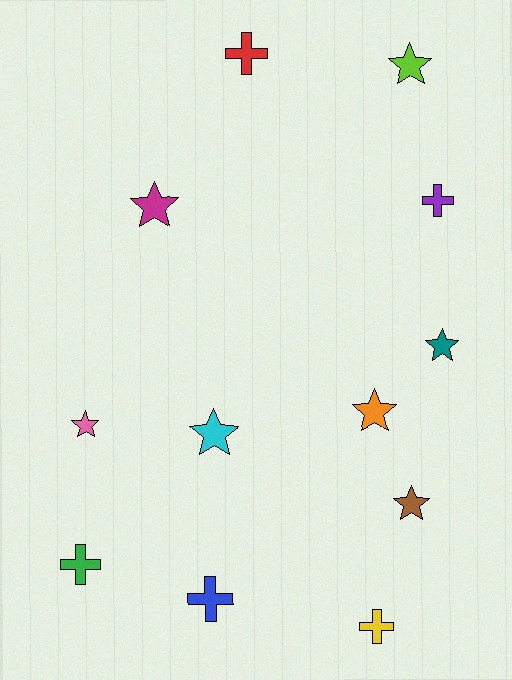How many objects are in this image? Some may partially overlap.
There are 12 objects.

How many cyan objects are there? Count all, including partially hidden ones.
There is 1 cyan object.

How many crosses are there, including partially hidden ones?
There are 5 crosses.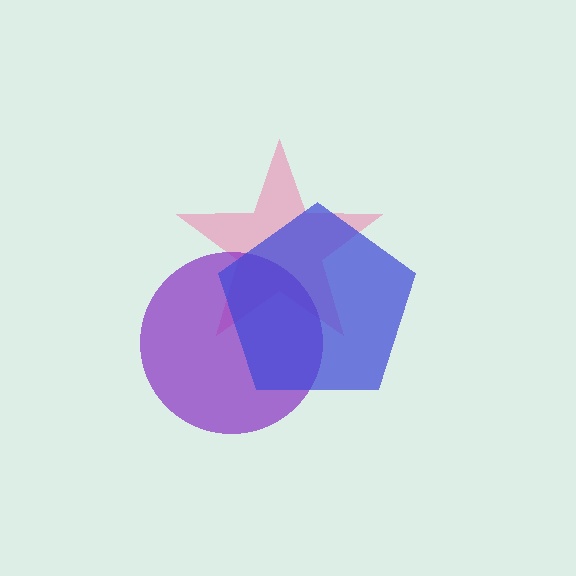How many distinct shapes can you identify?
There are 3 distinct shapes: a pink star, a purple circle, a blue pentagon.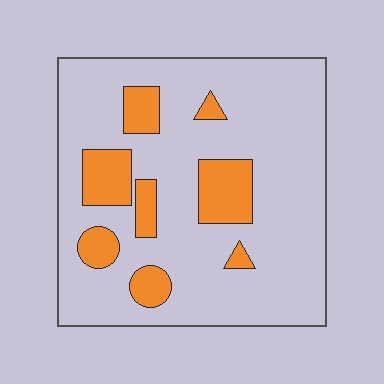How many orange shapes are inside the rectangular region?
8.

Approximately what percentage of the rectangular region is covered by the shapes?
Approximately 20%.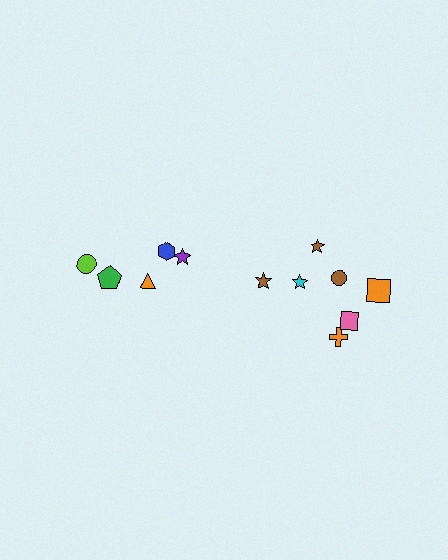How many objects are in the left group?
There are 5 objects.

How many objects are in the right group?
There are 7 objects.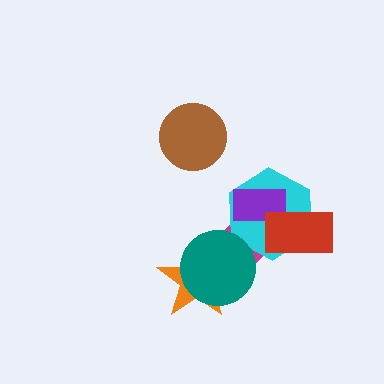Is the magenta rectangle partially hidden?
Yes, it is partially covered by another shape.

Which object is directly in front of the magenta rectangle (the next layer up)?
The cyan hexagon is directly in front of the magenta rectangle.